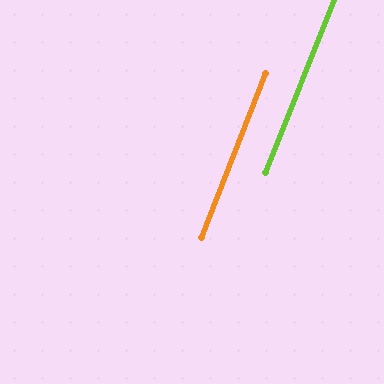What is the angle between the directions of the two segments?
Approximately 0 degrees.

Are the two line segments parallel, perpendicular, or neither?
Parallel — their directions differ by only 0.2°.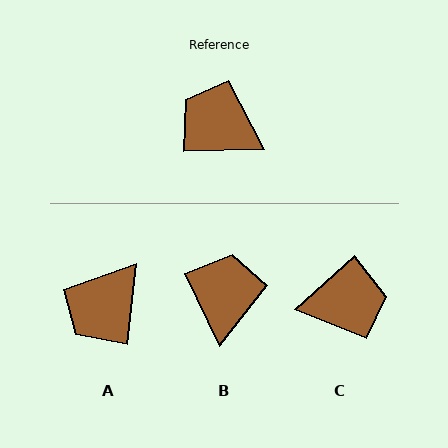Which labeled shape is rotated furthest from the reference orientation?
C, about 139 degrees away.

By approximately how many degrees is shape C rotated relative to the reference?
Approximately 139 degrees clockwise.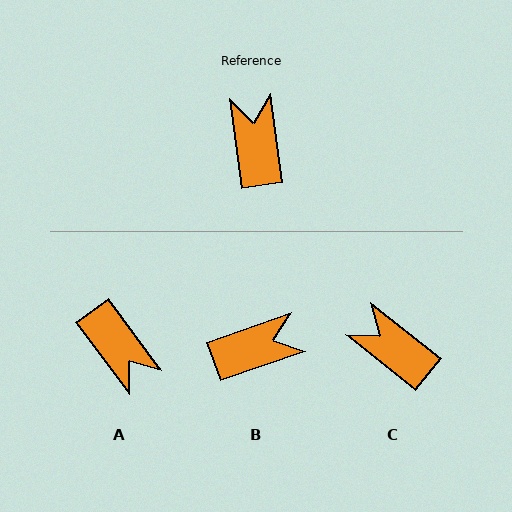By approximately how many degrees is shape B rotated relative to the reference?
Approximately 78 degrees clockwise.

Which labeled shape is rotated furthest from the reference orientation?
A, about 151 degrees away.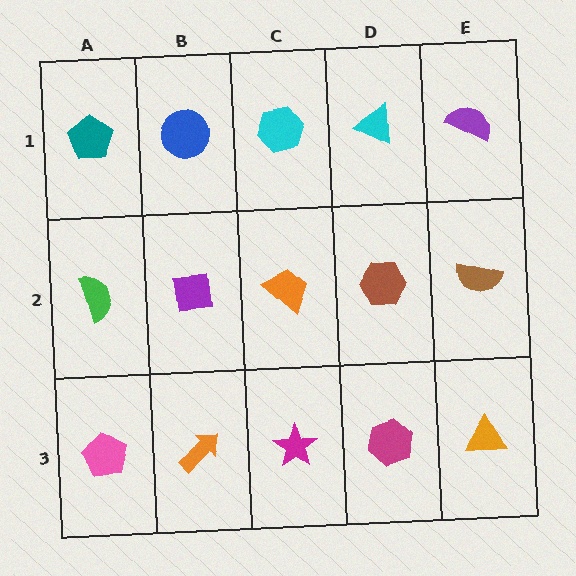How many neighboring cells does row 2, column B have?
4.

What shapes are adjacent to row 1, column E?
A brown semicircle (row 2, column E), a cyan triangle (row 1, column D).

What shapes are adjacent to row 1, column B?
A purple square (row 2, column B), a teal pentagon (row 1, column A), a cyan hexagon (row 1, column C).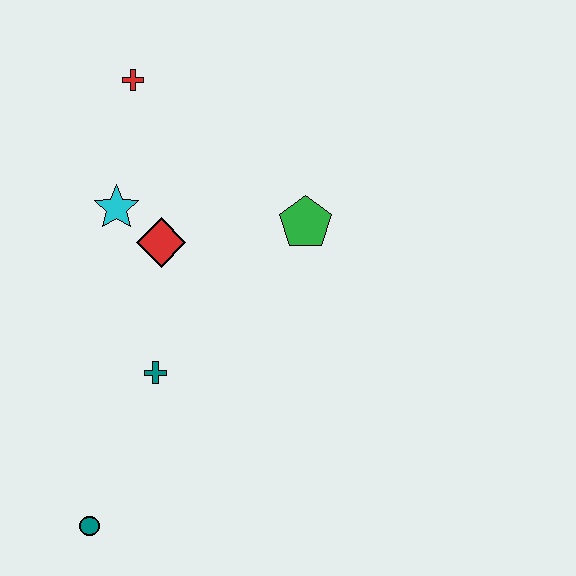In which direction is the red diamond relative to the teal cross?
The red diamond is above the teal cross.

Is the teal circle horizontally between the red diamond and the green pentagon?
No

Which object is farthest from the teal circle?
The red cross is farthest from the teal circle.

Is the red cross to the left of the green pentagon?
Yes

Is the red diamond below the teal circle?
No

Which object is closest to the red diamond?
The cyan star is closest to the red diamond.